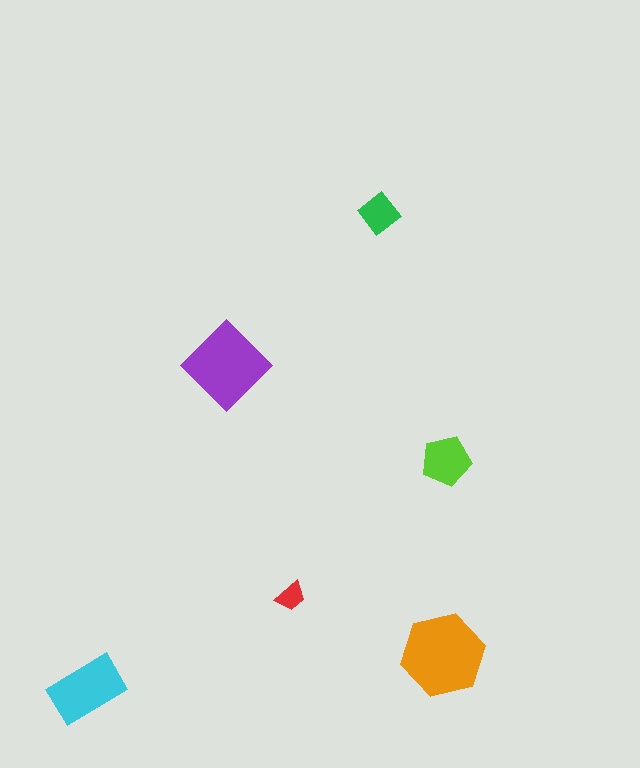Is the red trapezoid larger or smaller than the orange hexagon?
Smaller.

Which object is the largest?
The orange hexagon.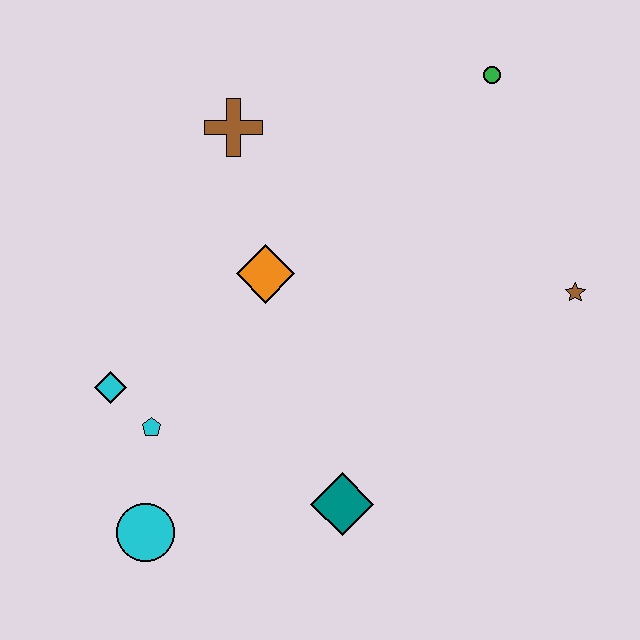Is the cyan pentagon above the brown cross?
No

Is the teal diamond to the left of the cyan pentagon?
No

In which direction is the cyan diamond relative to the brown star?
The cyan diamond is to the left of the brown star.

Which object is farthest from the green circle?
The cyan circle is farthest from the green circle.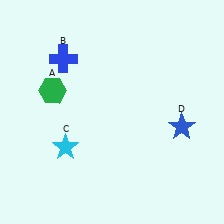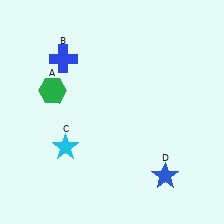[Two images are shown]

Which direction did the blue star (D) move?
The blue star (D) moved down.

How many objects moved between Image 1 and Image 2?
1 object moved between the two images.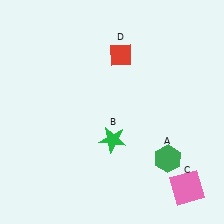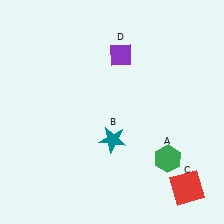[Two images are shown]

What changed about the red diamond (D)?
In Image 1, D is red. In Image 2, it changed to purple.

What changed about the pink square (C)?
In Image 1, C is pink. In Image 2, it changed to red.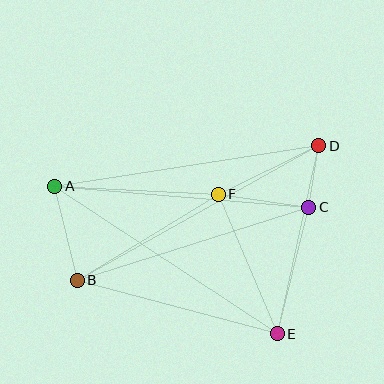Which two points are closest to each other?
Points C and D are closest to each other.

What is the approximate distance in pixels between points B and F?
The distance between B and F is approximately 165 pixels.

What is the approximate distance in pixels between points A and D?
The distance between A and D is approximately 267 pixels.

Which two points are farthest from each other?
Points B and D are farthest from each other.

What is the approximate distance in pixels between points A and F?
The distance between A and F is approximately 164 pixels.